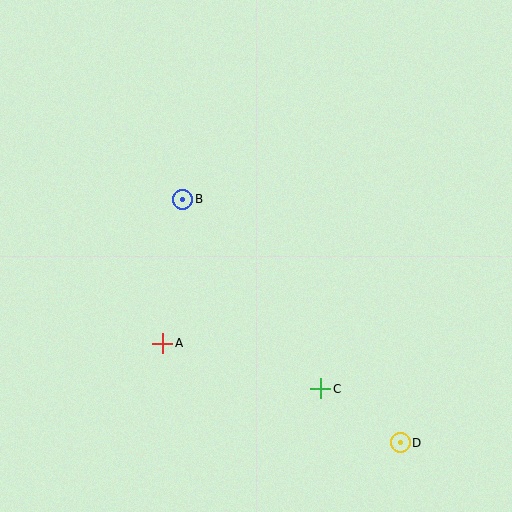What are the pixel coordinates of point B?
Point B is at (183, 199).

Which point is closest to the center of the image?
Point B at (183, 199) is closest to the center.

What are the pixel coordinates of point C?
Point C is at (321, 389).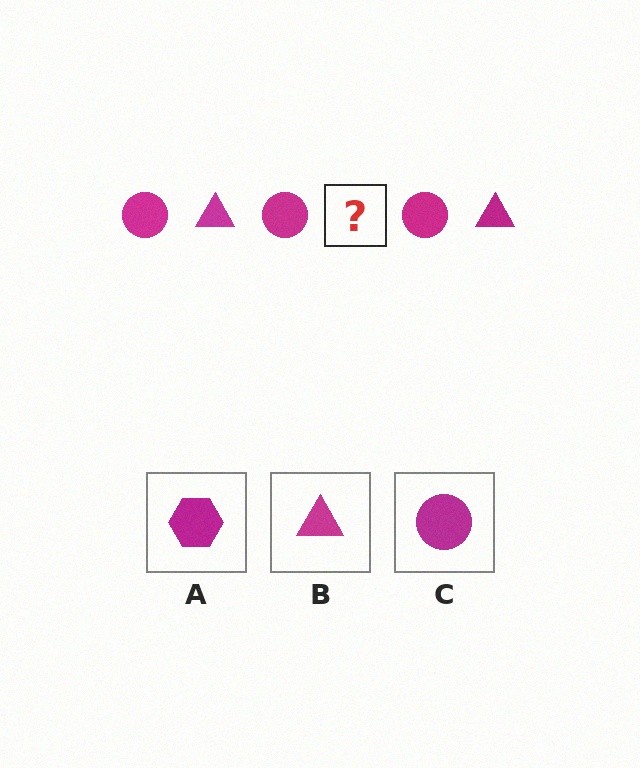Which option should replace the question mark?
Option B.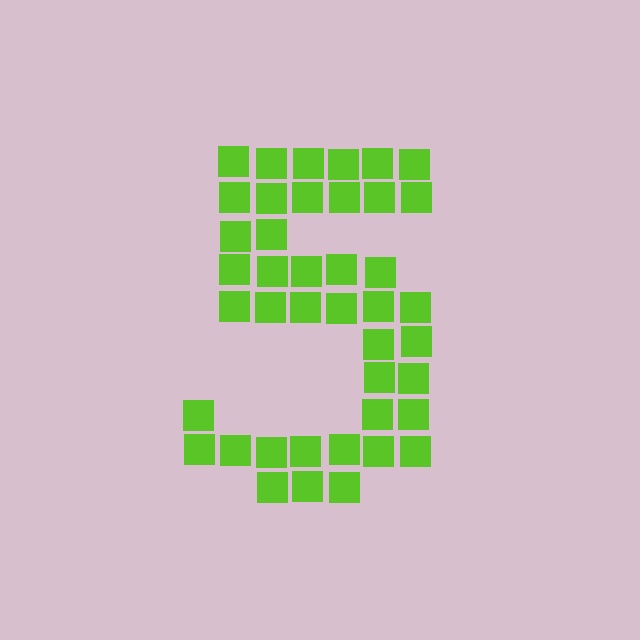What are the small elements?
The small elements are squares.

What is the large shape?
The large shape is the digit 5.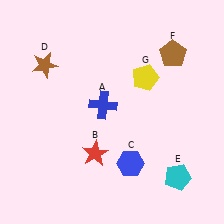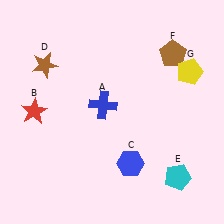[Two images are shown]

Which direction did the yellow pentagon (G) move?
The yellow pentagon (G) moved right.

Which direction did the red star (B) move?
The red star (B) moved left.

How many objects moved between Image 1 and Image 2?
2 objects moved between the two images.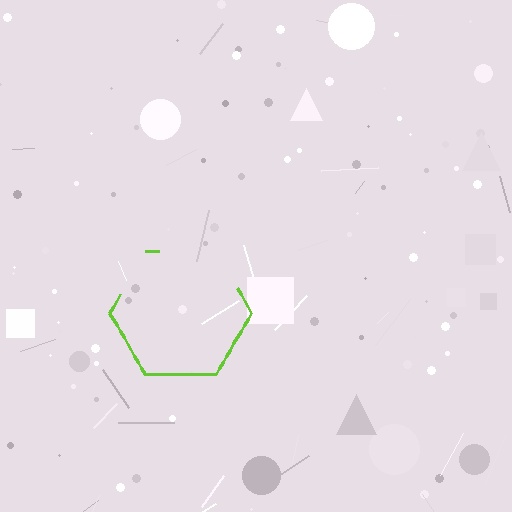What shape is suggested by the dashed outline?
The dashed outline suggests a hexagon.